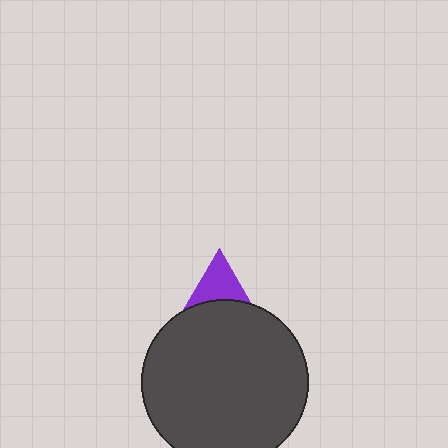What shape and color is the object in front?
The object in front is a dark gray circle.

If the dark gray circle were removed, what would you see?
You would see the complete purple triangle.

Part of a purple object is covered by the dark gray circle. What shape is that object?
It is a triangle.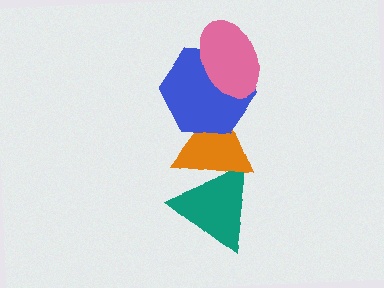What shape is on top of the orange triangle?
The blue hexagon is on top of the orange triangle.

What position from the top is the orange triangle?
The orange triangle is 3rd from the top.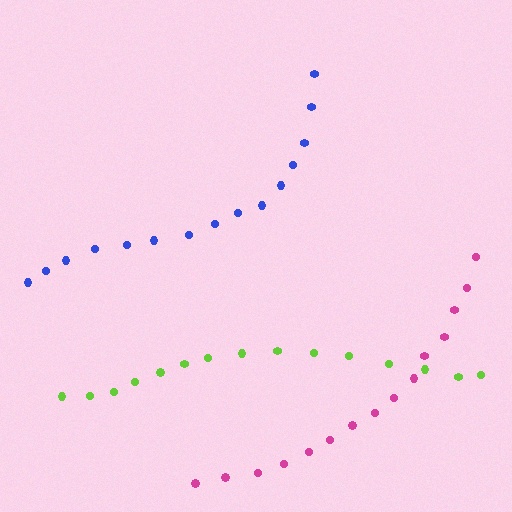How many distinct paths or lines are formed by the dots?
There are 3 distinct paths.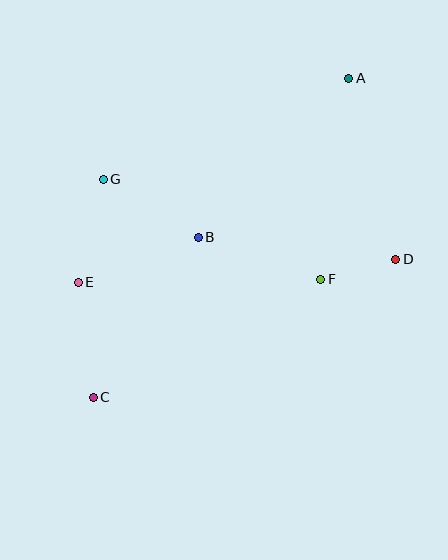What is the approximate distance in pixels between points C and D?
The distance between C and D is approximately 333 pixels.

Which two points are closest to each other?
Points D and F are closest to each other.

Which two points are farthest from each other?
Points A and C are farthest from each other.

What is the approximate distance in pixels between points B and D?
The distance between B and D is approximately 199 pixels.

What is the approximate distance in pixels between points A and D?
The distance between A and D is approximately 187 pixels.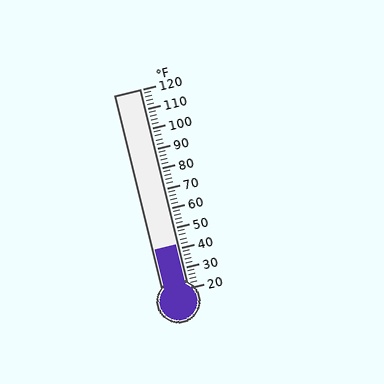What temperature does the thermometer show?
The thermometer shows approximately 42°F.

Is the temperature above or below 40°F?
The temperature is above 40°F.